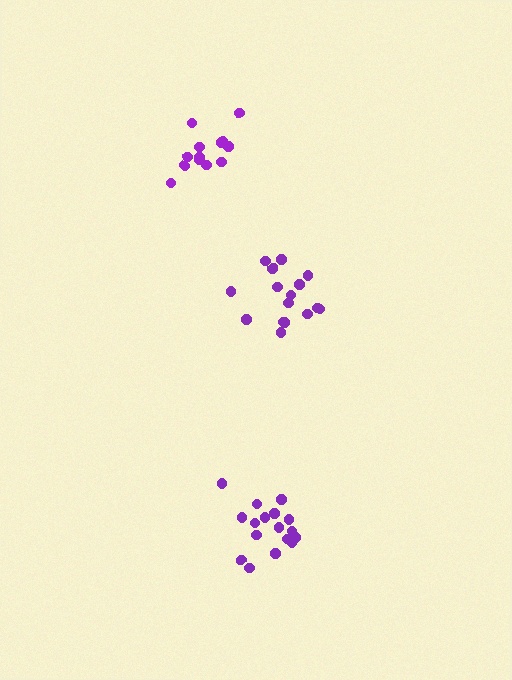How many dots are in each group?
Group 1: 17 dots, Group 2: 13 dots, Group 3: 16 dots (46 total).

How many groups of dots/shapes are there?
There are 3 groups.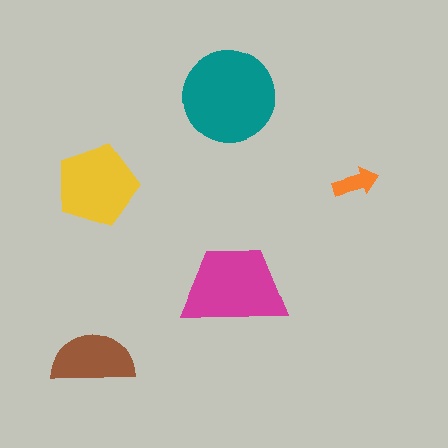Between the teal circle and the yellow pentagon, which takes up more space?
The teal circle.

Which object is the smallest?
The orange arrow.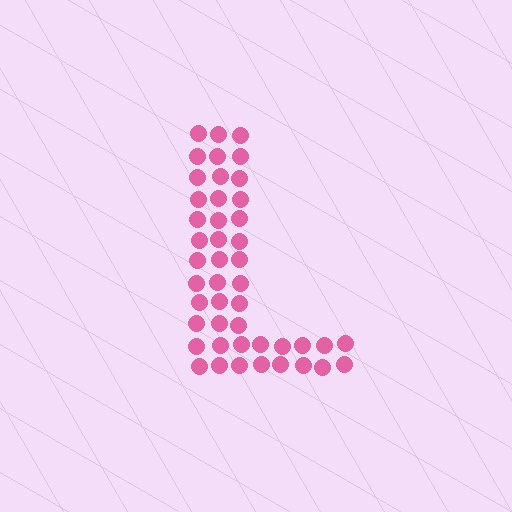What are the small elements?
The small elements are circles.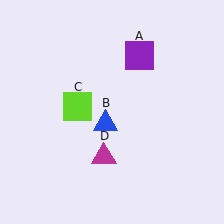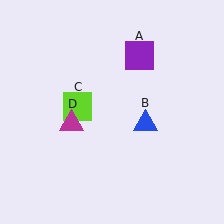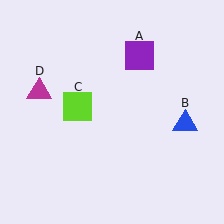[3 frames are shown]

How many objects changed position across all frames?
2 objects changed position: blue triangle (object B), magenta triangle (object D).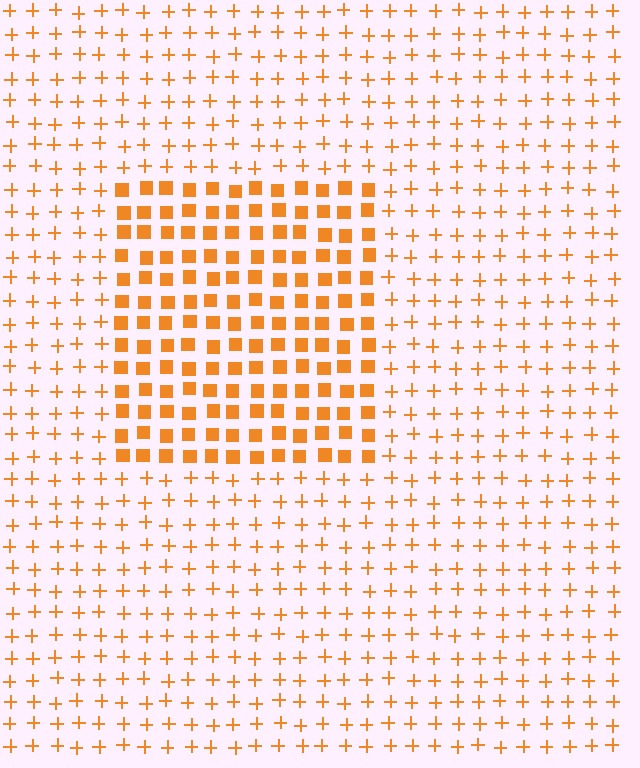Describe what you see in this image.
The image is filled with small orange elements arranged in a uniform grid. A rectangle-shaped region contains squares, while the surrounding area contains plus signs. The boundary is defined purely by the change in element shape.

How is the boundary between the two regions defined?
The boundary is defined by a change in element shape: squares inside vs. plus signs outside. All elements share the same color and spacing.